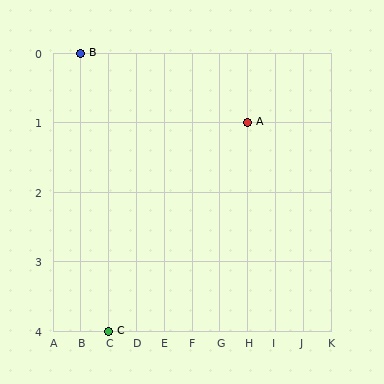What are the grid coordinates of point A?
Point A is at grid coordinates (H, 1).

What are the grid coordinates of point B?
Point B is at grid coordinates (B, 0).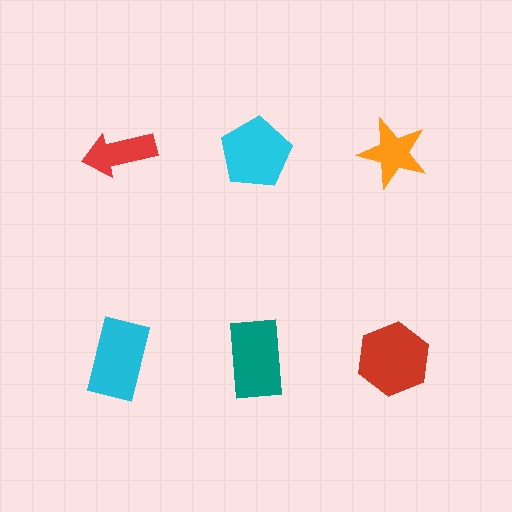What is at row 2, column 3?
A red hexagon.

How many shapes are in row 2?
3 shapes.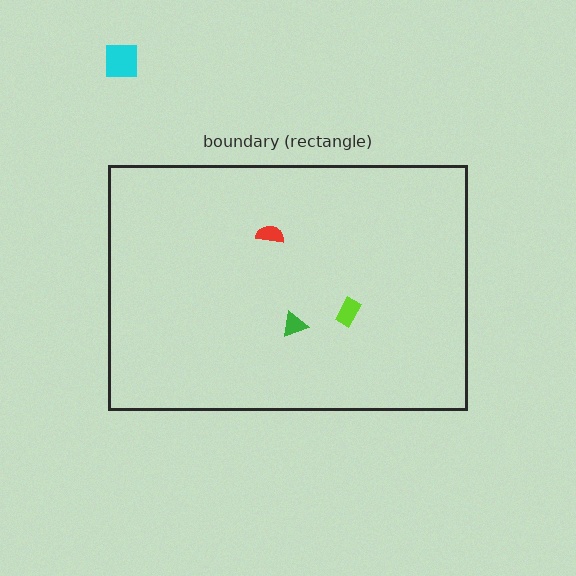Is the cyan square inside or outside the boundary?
Outside.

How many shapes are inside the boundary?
3 inside, 1 outside.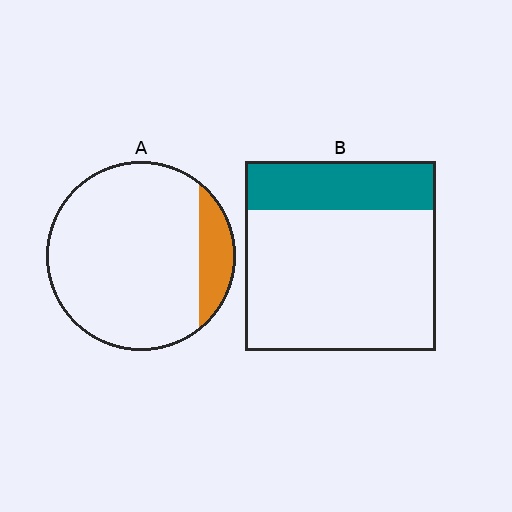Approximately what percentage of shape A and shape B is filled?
A is approximately 15% and B is approximately 25%.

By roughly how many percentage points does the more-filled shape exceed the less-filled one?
By roughly 10 percentage points (B over A).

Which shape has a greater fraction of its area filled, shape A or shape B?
Shape B.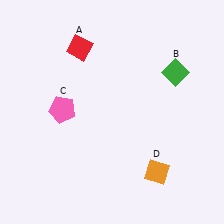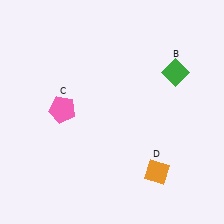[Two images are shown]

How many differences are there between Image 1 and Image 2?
There is 1 difference between the two images.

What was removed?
The red diamond (A) was removed in Image 2.